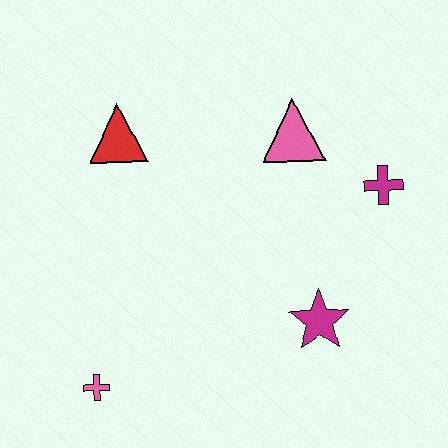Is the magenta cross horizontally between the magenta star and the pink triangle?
No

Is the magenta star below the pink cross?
No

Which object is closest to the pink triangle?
The magenta cross is closest to the pink triangle.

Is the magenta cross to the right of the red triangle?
Yes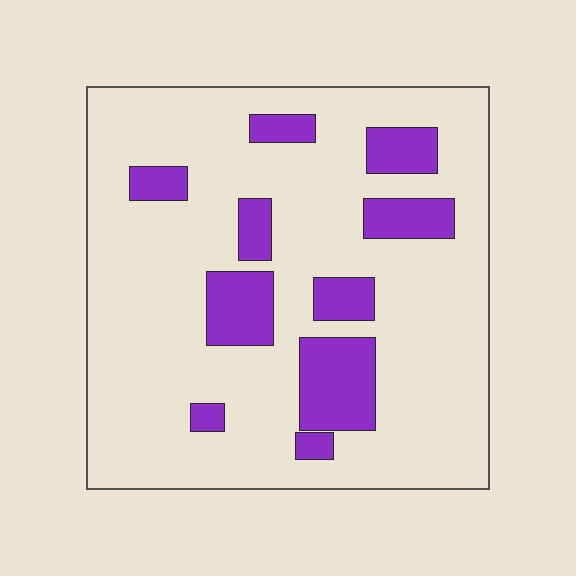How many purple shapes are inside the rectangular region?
10.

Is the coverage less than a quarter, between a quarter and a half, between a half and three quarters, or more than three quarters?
Less than a quarter.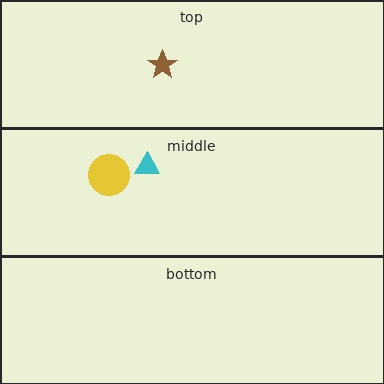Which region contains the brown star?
The top region.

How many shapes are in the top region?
1.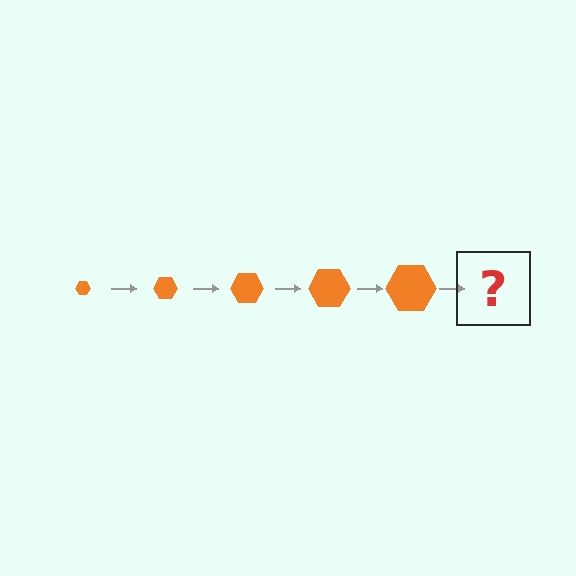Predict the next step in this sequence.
The next step is an orange hexagon, larger than the previous one.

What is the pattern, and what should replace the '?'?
The pattern is that the hexagon gets progressively larger each step. The '?' should be an orange hexagon, larger than the previous one.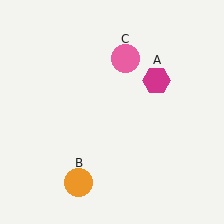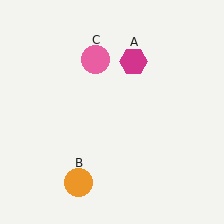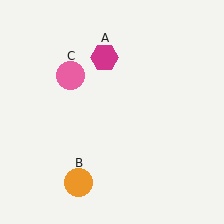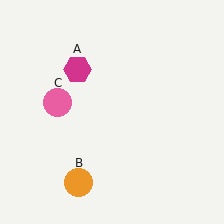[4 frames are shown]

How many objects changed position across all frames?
2 objects changed position: magenta hexagon (object A), pink circle (object C).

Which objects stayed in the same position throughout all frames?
Orange circle (object B) remained stationary.